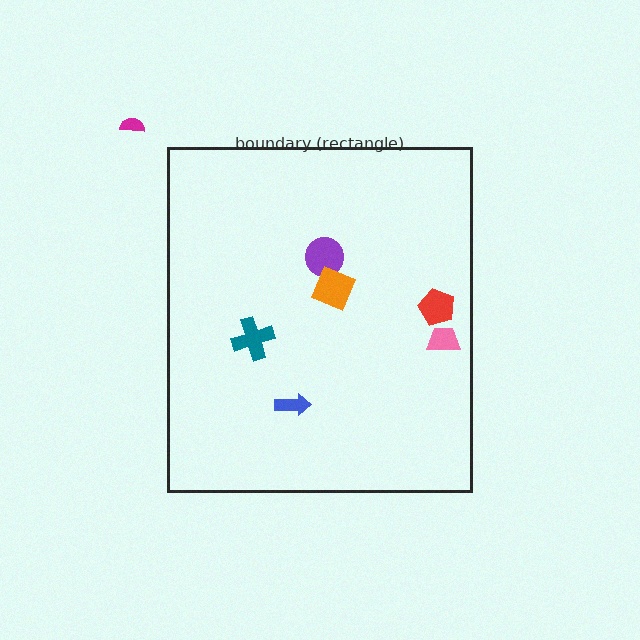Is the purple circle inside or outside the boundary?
Inside.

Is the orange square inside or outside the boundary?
Inside.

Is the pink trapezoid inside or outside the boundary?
Inside.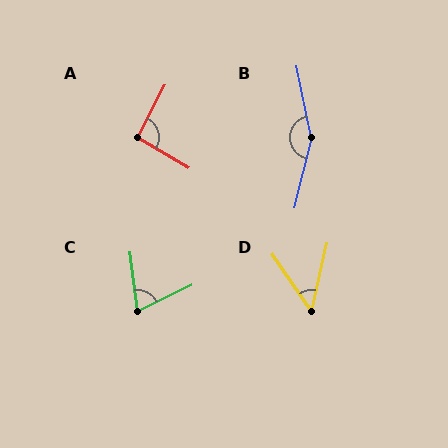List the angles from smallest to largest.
D (47°), C (71°), A (93°), B (155°).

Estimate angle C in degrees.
Approximately 71 degrees.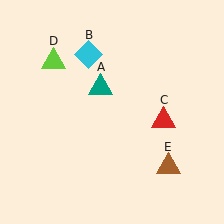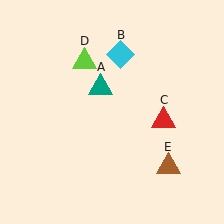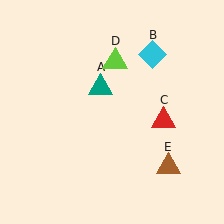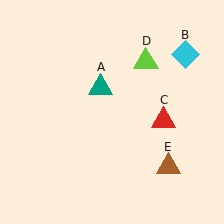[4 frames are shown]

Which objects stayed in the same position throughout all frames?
Teal triangle (object A) and red triangle (object C) and brown triangle (object E) remained stationary.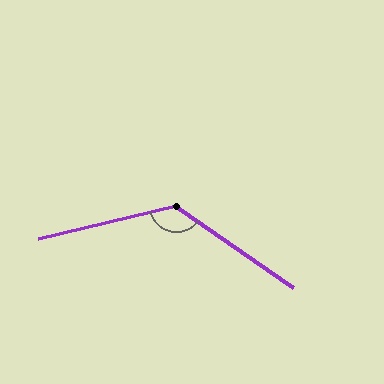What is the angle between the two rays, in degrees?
Approximately 132 degrees.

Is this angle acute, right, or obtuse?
It is obtuse.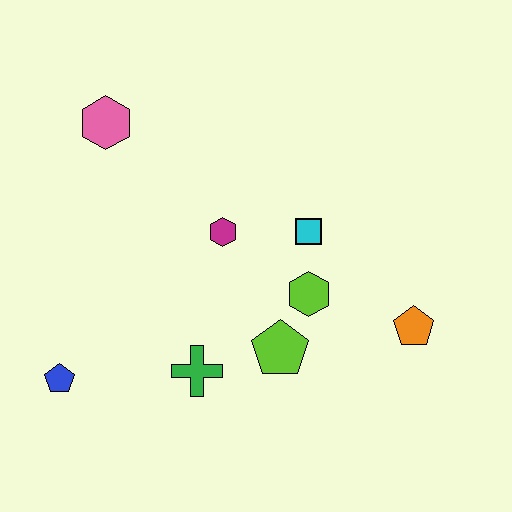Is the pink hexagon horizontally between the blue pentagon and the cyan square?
Yes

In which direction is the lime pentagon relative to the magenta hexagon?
The lime pentagon is below the magenta hexagon.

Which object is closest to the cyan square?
The lime hexagon is closest to the cyan square.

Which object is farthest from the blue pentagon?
The orange pentagon is farthest from the blue pentagon.